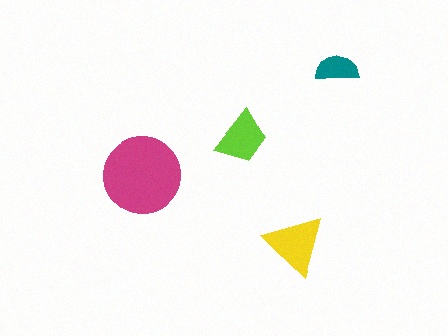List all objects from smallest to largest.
The teal semicircle, the lime trapezoid, the yellow triangle, the magenta circle.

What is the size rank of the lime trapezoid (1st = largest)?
3rd.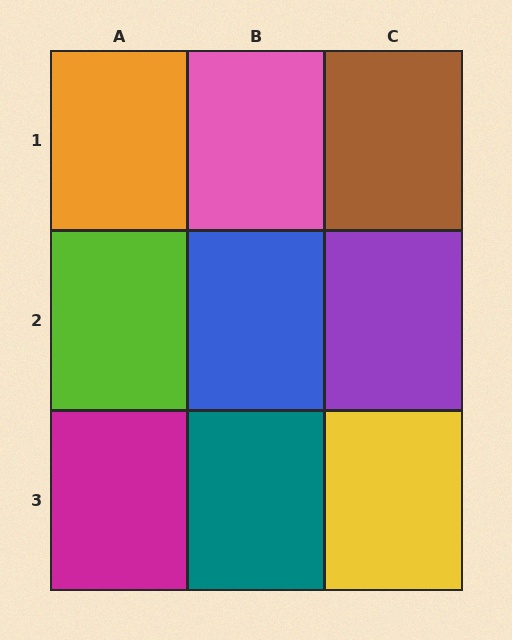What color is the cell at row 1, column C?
Brown.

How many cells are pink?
1 cell is pink.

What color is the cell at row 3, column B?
Teal.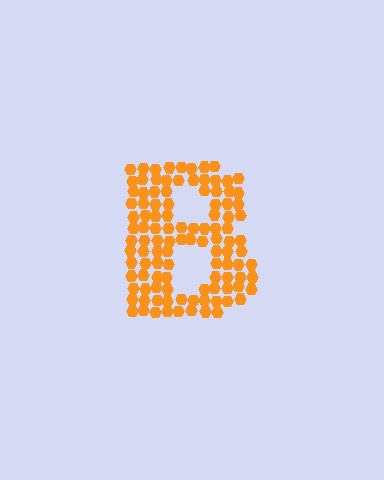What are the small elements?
The small elements are hexagons.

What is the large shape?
The large shape is the letter B.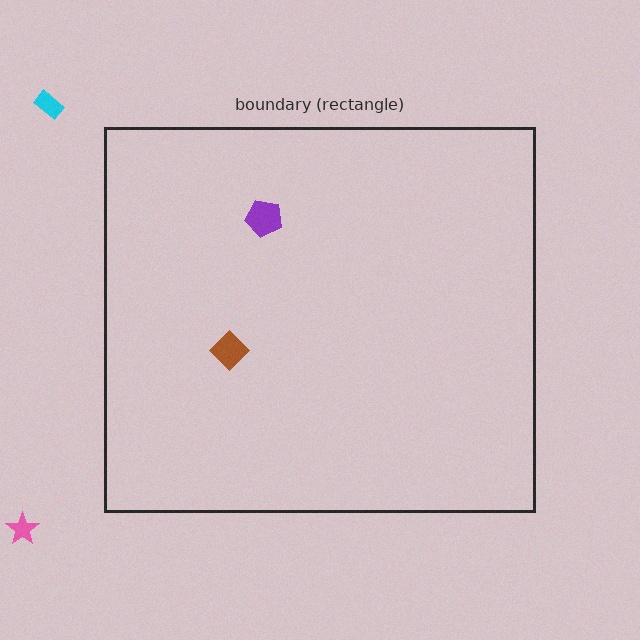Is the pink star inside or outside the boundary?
Outside.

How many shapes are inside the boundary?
2 inside, 2 outside.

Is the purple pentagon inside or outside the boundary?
Inside.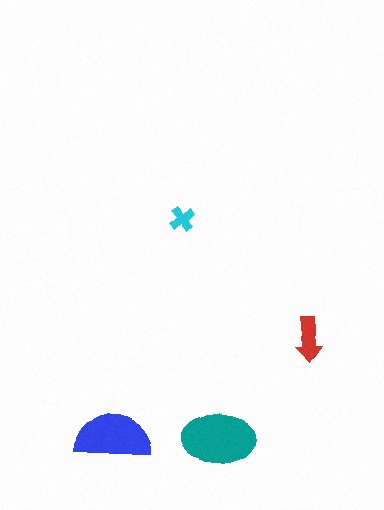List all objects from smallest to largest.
The cyan cross, the red arrow, the blue semicircle, the teal ellipse.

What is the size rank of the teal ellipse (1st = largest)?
1st.